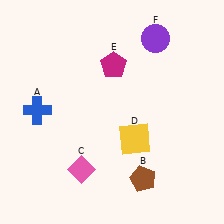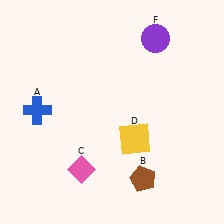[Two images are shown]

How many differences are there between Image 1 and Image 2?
There is 1 difference between the two images.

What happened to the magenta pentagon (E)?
The magenta pentagon (E) was removed in Image 2. It was in the top-right area of Image 1.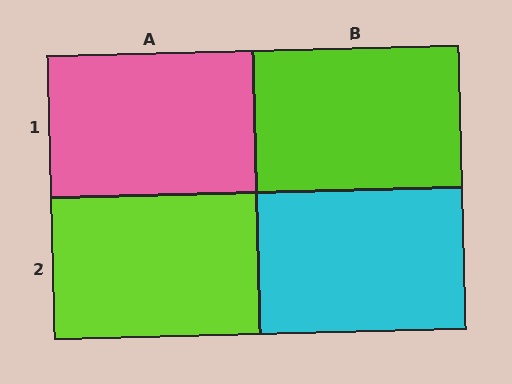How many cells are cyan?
1 cell is cyan.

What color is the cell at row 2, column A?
Lime.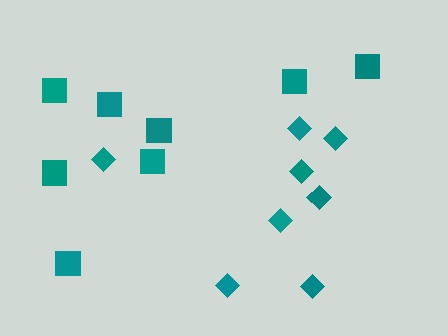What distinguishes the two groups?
There are 2 groups: one group of squares (8) and one group of diamonds (8).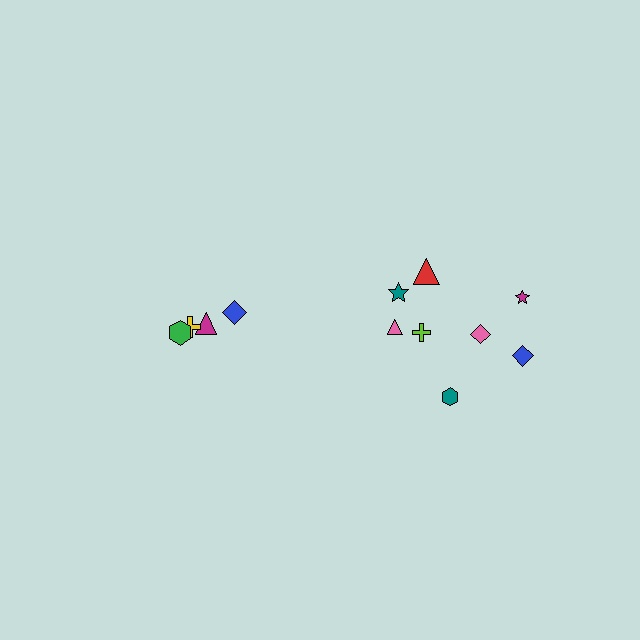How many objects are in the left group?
There are 4 objects.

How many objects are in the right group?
There are 8 objects.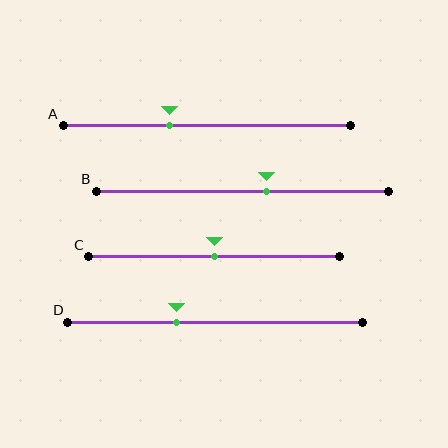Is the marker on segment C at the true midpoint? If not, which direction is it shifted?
Yes, the marker on segment C is at the true midpoint.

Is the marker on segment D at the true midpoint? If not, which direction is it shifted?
No, the marker on segment D is shifted to the left by about 13% of the segment length.